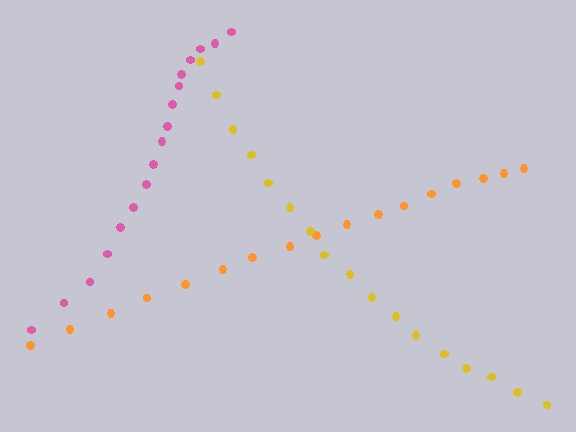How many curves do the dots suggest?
There are 3 distinct paths.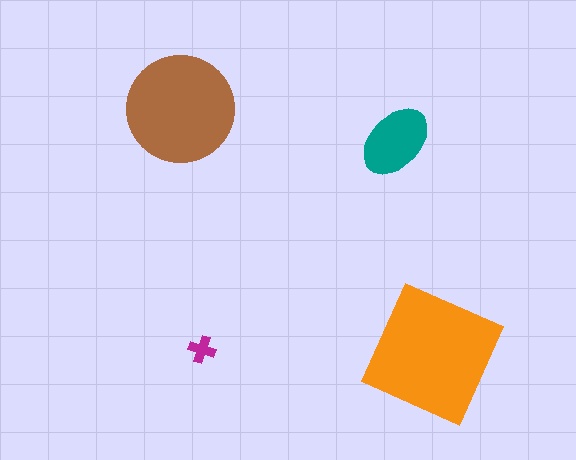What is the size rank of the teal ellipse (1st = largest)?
3rd.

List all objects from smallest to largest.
The magenta cross, the teal ellipse, the brown circle, the orange square.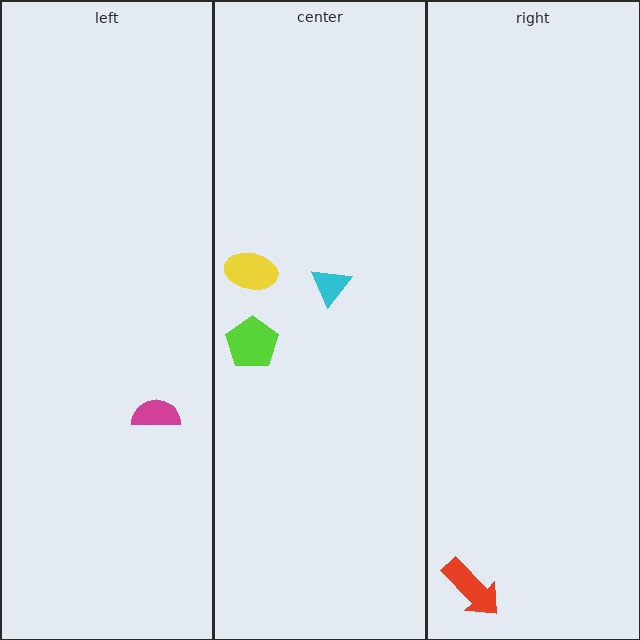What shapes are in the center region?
The lime pentagon, the cyan triangle, the yellow ellipse.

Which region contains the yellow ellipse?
The center region.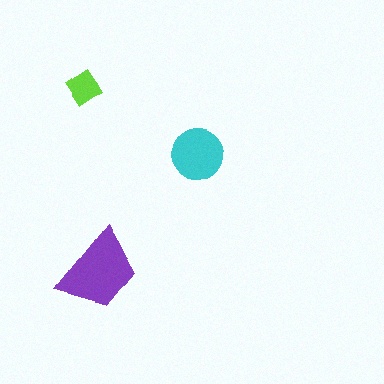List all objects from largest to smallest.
The purple trapezoid, the cyan circle, the lime diamond.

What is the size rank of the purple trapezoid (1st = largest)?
1st.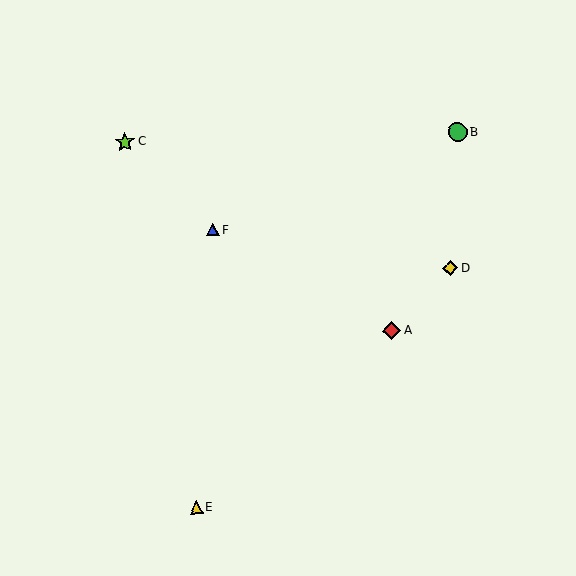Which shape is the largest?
The lime star (labeled C) is the largest.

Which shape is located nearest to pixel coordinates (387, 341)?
The red diamond (labeled A) at (391, 331) is nearest to that location.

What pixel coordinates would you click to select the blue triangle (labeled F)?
Click at (213, 230) to select the blue triangle F.